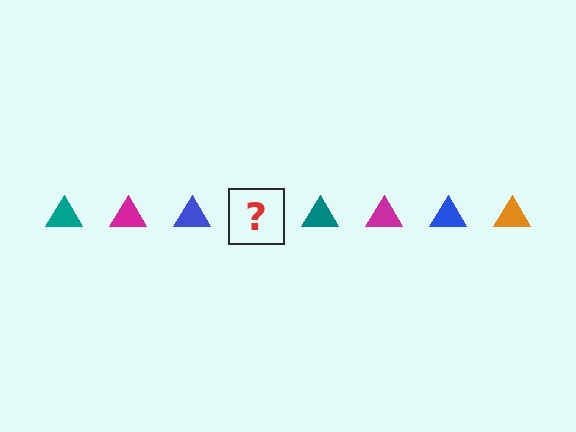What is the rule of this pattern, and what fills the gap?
The rule is that the pattern cycles through teal, magenta, blue, orange triangles. The gap should be filled with an orange triangle.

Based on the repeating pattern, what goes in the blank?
The blank should be an orange triangle.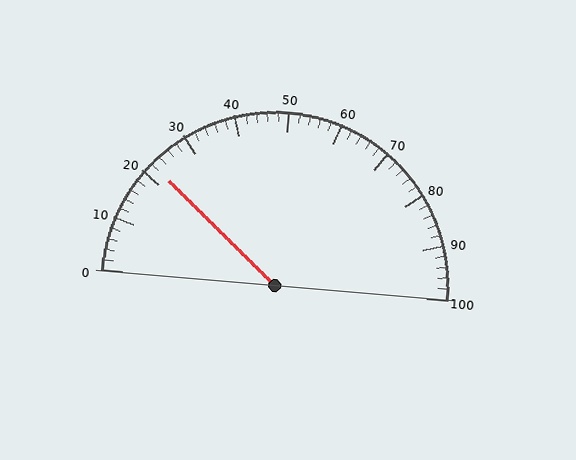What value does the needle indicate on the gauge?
The needle indicates approximately 22.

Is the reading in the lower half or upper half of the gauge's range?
The reading is in the lower half of the range (0 to 100).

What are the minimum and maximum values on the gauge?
The gauge ranges from 0 to 100.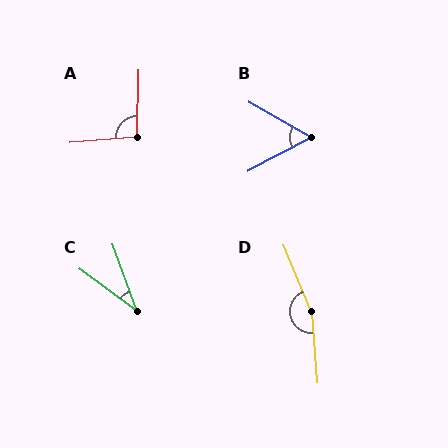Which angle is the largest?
D, at approximately 161 degrees.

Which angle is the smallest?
C, at approximately 33 degrees.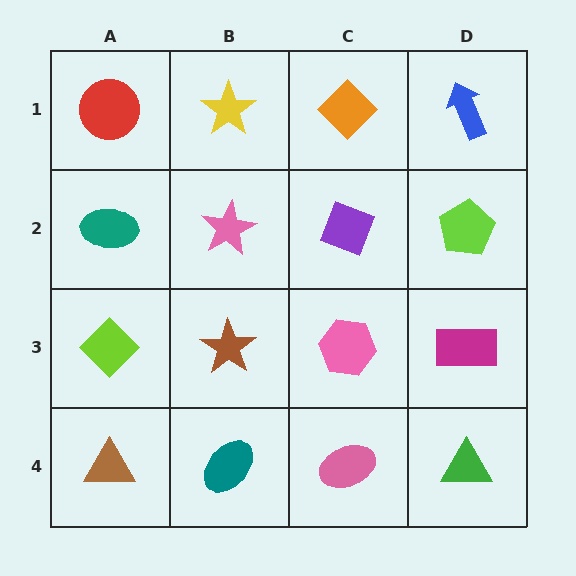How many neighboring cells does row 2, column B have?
4.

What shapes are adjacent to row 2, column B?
A yellow star (row 1, column B), a brown star (row 3, column B), a teal ellipse (row 2, column A), a purple diamond (row 2, column C).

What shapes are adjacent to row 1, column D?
A lime pentagon (row 2, column D), an orange diamond (row 1, column C).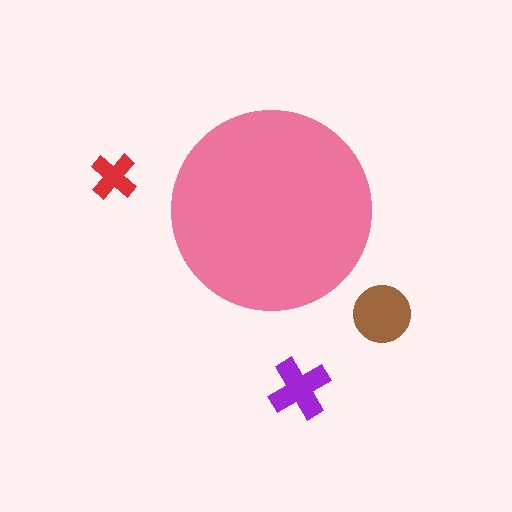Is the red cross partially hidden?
No, the red cross is fully visible.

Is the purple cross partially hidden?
No, the purple cross is fully visible.